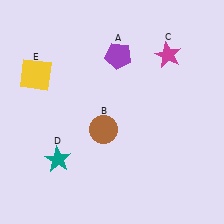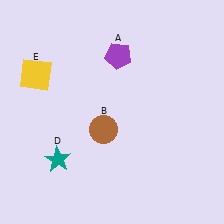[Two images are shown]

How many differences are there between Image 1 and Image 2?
There is 1 difference between the two images.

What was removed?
The magenta star (C) was removed in Image 2.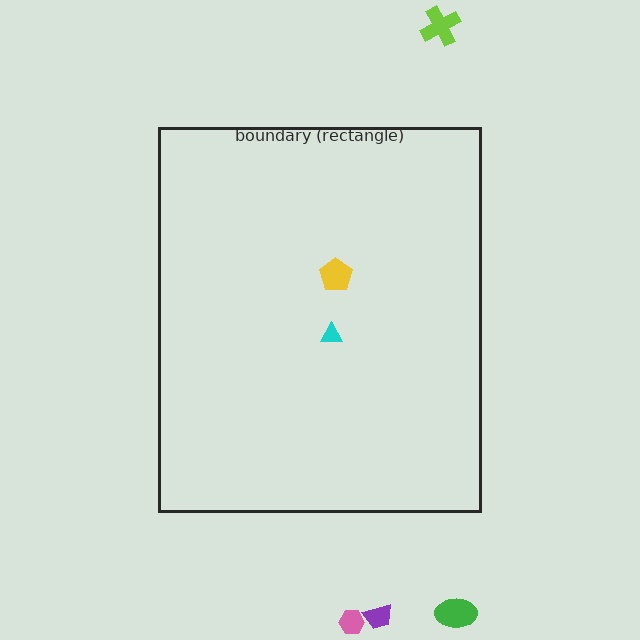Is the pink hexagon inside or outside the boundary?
Outside.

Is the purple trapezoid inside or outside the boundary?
Outside.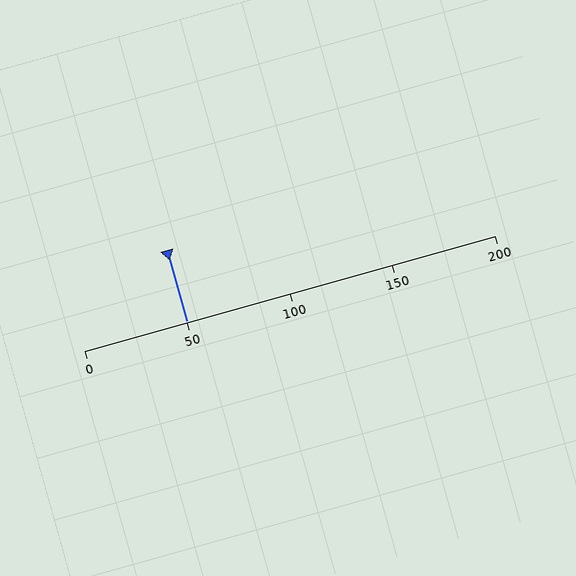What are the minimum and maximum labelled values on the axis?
The axis runs from 0 to 200.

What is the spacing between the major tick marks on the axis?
The major ticks are spaced 50 apart.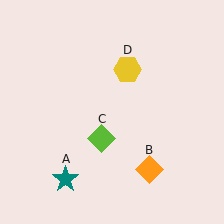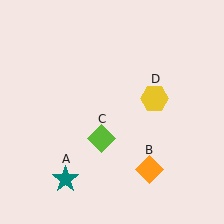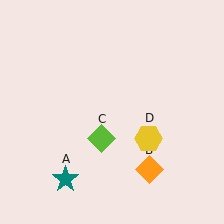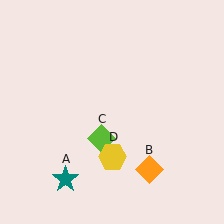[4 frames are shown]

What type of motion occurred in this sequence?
The yellow hexagon (object D) rotated clockwise around the center of the scene.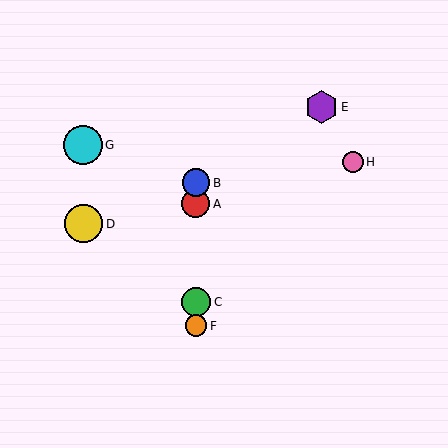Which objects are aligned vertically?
Objects A, B, C, F are aligned vertically.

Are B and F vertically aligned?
Yes, both are at x≈196.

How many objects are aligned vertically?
4 objects (A, B, C, F) are aligned vertically.